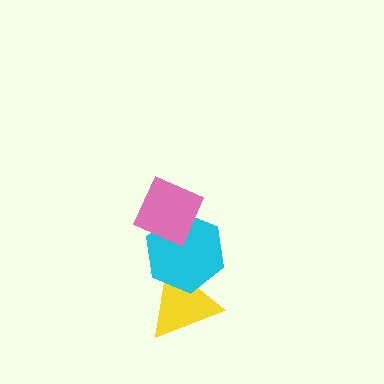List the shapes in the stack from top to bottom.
From top to bottom: the pink diamond, the cyan hexagon, the yellow triangle.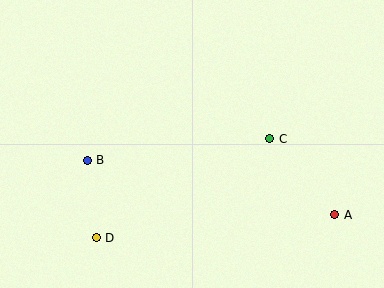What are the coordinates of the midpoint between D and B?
The midpoint between D and B is at (92, 199).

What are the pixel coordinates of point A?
Point A is at (335, 215).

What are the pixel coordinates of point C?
Point C is at (270, 139).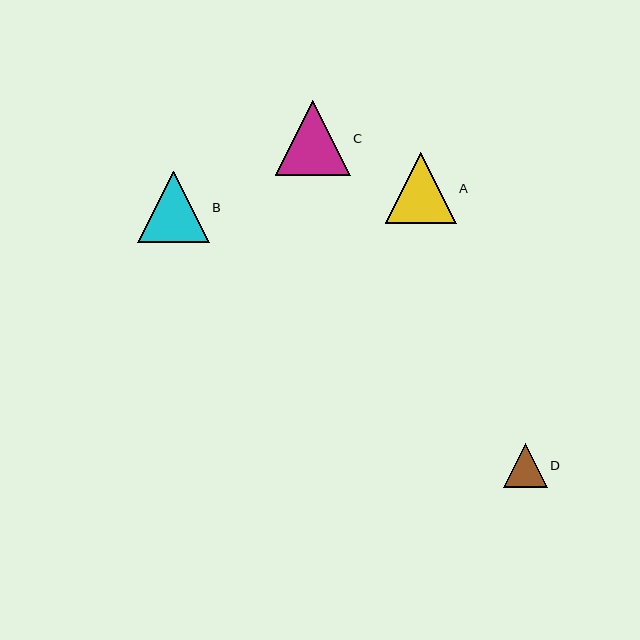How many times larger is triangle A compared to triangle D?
Triangle A is approximately 1.6 times the size of triangle D.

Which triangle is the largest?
Triangle C is the largest with a size of approximately 75 pixels.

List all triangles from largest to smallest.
From largest to smallest: C, B, A, D.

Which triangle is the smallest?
Triangle D is the smallest with a size of approximately 44 pixels.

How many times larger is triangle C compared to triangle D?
Triangle C is approximately 1.7 times the size of triangle D.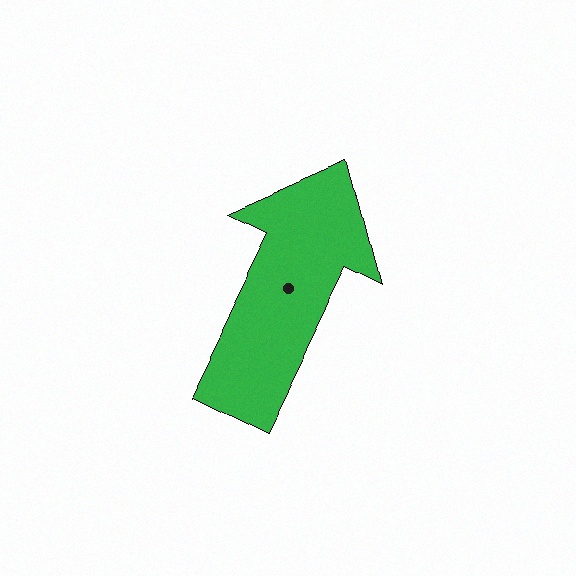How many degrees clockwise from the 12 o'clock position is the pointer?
Approximately 26 degrees.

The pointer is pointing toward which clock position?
Roughly 1 o'clock.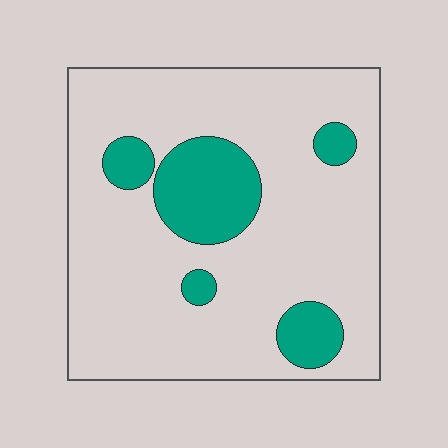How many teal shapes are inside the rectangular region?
5.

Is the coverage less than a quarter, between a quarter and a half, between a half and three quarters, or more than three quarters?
Less than a quarter.